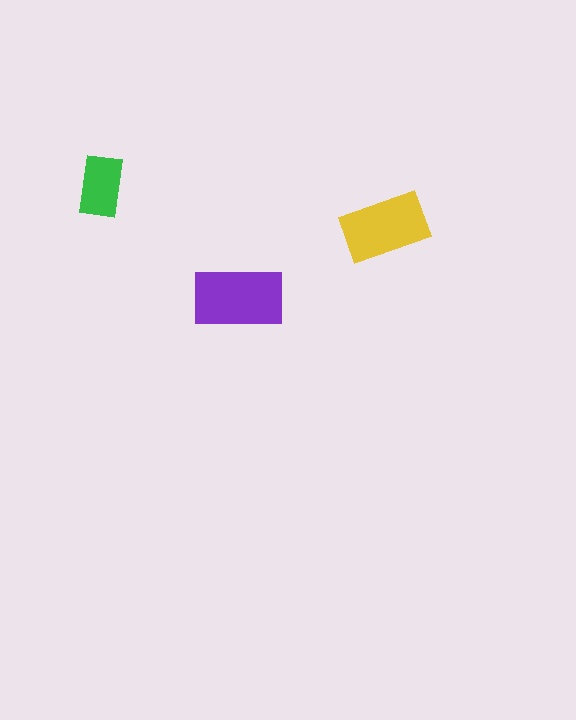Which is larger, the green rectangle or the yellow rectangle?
The yellow one.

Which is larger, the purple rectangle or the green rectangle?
The purple one.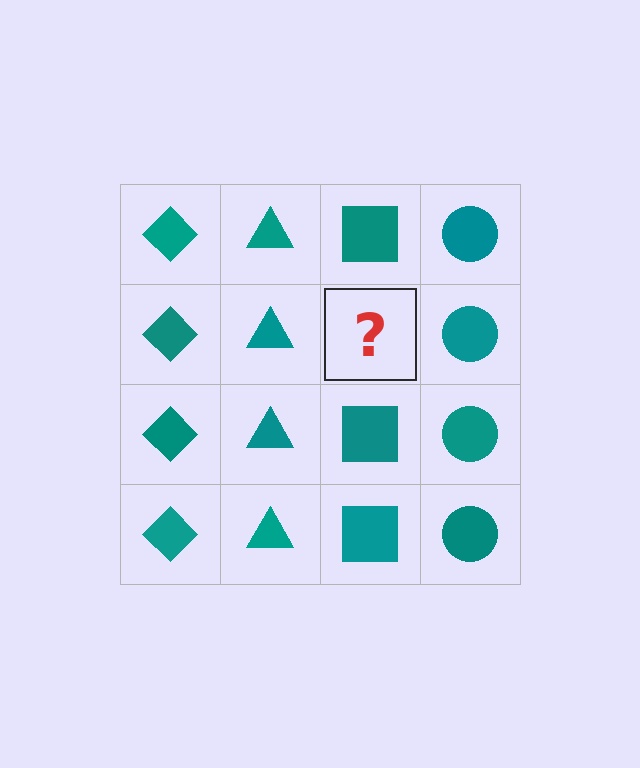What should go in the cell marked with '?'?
The missing cell should contain a teal square.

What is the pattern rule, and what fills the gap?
The rule is that each column has a consistent shape. The gap should be filled with a teal square.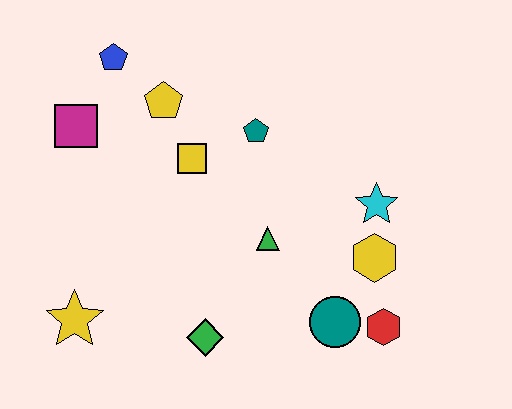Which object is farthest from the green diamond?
The blue pentagon is farthest from the green diamond.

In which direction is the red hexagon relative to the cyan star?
The red hexagon is below the cyan star.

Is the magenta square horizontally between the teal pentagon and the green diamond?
No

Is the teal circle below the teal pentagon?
Yes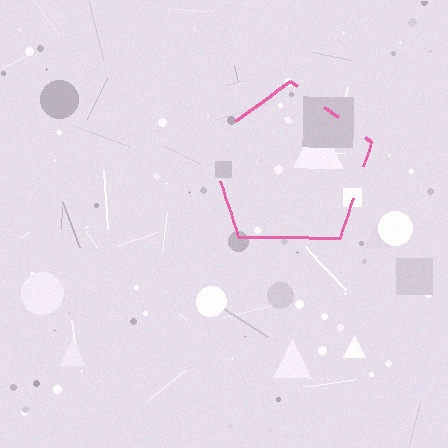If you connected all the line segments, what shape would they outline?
They would outline a pentagon.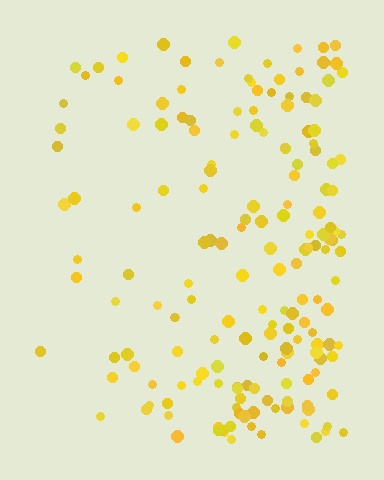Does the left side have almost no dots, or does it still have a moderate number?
Still a moderate number, just noticeably fewer than the right.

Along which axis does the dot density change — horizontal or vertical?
Horizontal.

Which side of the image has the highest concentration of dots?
The right.